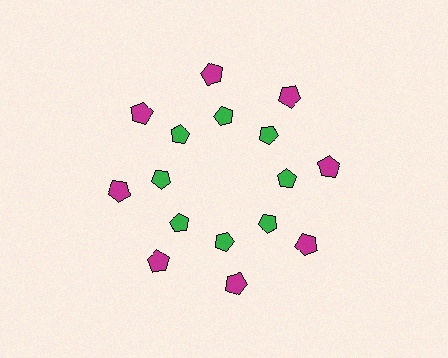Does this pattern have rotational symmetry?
Yes, this pattern has 8-fold rotational symmetry. It looks the same after rotating 45 degrees around the center.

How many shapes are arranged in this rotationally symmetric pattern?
There are 16 shapes, arranged in 8 groups of 2.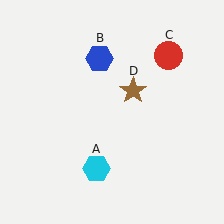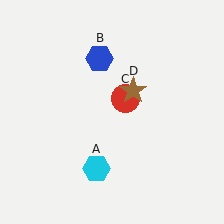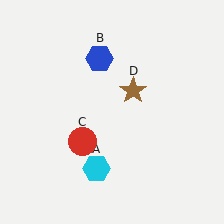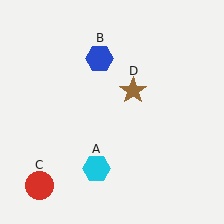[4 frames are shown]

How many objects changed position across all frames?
1 object changed position: red circle (object C).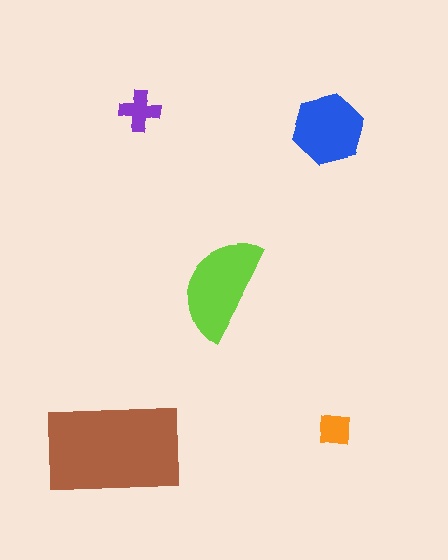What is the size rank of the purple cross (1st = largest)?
4th.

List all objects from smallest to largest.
The orange square, the purple cross, the blue hexagon, the lime semicircle, the brown rectangle.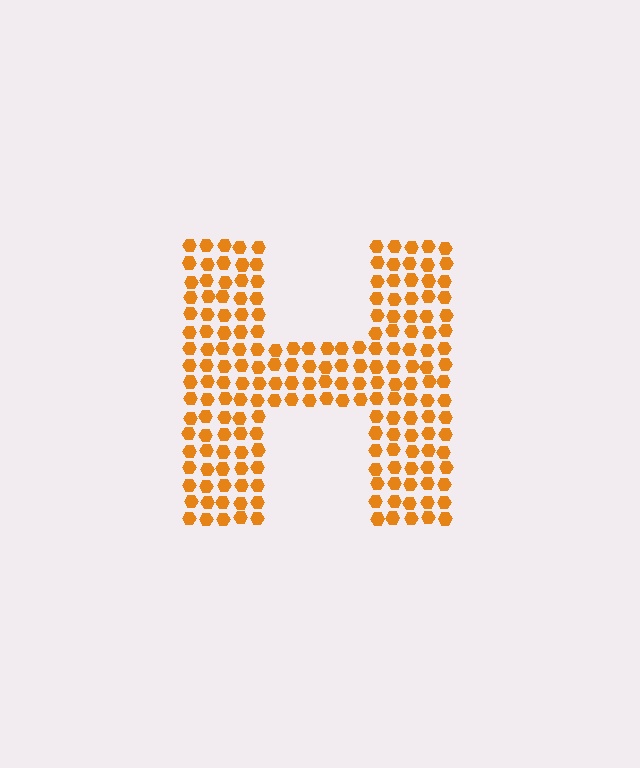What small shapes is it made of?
It is made of small hexagons.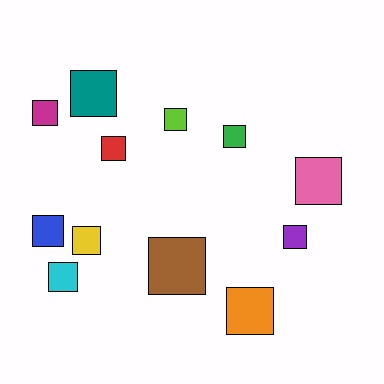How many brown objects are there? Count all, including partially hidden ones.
There is 1 brown object.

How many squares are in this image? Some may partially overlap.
There are 12 squares.